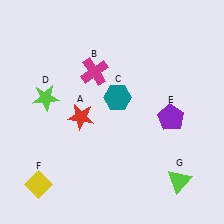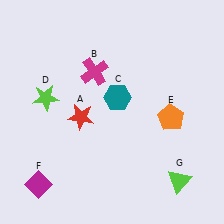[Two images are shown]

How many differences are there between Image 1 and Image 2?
There are 2 differences between the two images.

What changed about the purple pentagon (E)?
In Image 1, E is purple. In Image 2, it changed to orange.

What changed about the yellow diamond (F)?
In Image 1, F is yellow. In Image 2, it changed to magenta.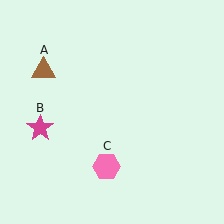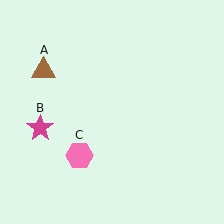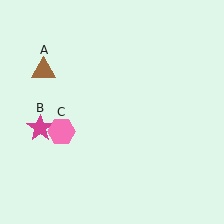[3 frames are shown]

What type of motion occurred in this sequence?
The pink hexagon (object C) rotated clockwise around the center of the scene.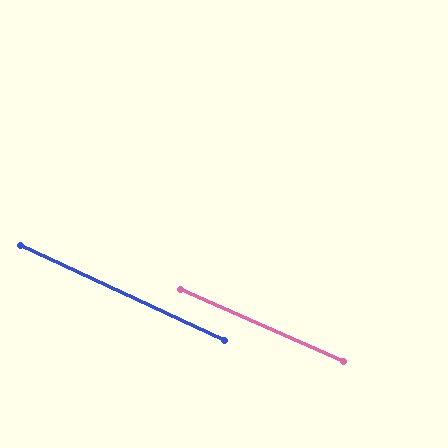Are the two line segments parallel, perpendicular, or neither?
Parallel — their directions differ by only 1.4°.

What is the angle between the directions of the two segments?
Approximately 1 degree.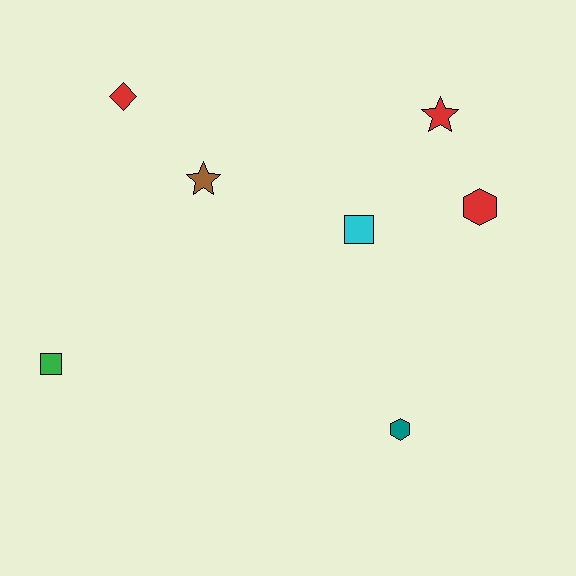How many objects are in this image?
There are 7 objects.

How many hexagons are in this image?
There are 2 hexagons.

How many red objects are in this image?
There are 3 red objects.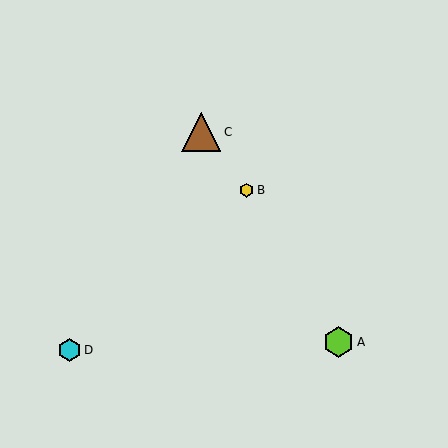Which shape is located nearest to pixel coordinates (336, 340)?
The lime hexagon (labeled A) at (338, 342) is nearest to that location.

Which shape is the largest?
The brown triangle (labeled C) is the largest.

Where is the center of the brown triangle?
The center of the brown triangle is at (201, 132).